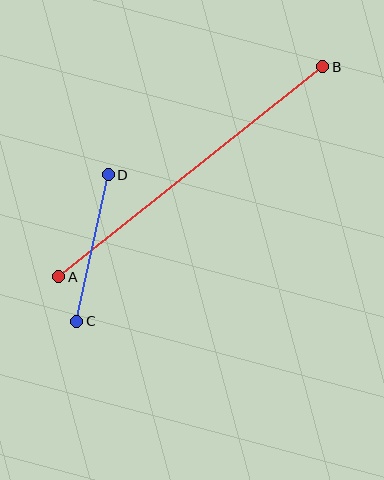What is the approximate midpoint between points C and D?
The midpoint is at approximately (93, 248) pixels.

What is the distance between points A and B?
The distance is approximately 338 pixels.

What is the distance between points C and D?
The distance is approximately 150 pixels.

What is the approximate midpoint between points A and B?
The midpoint is at approximately (191, 172) pixels.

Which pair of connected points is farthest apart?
Points A and B are farthest apart.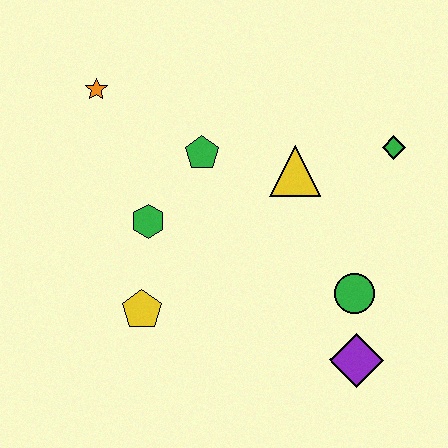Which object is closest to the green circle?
The purple diamond is closest to the green circle.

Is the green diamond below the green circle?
No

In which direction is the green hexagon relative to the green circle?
The green hexagon is to the left of the green circle.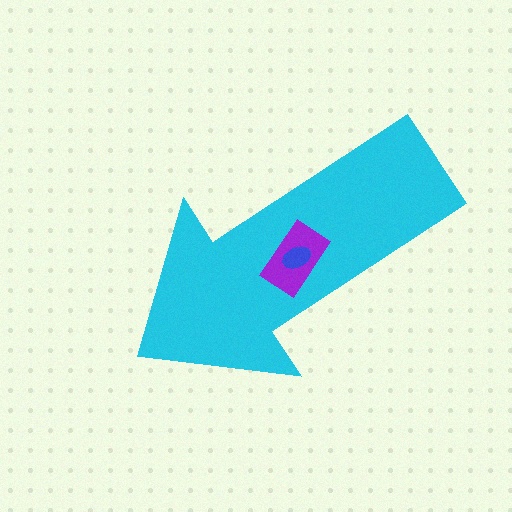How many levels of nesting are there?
3.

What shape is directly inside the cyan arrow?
The purple rectangle.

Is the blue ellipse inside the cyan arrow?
Yes.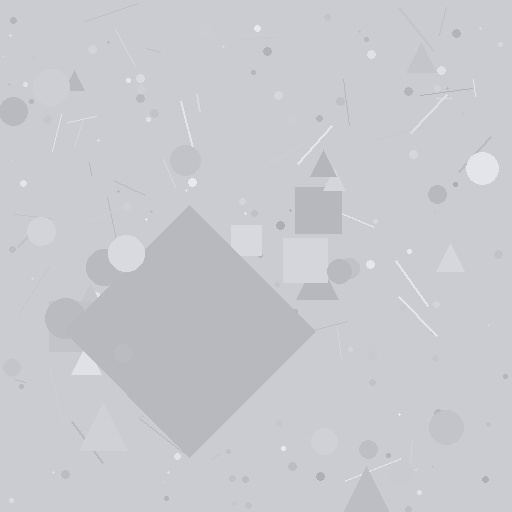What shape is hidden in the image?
A diamond is hidden in the image.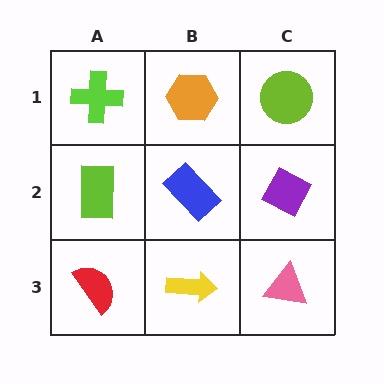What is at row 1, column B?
An orange hexagon.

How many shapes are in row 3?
3 shapes.